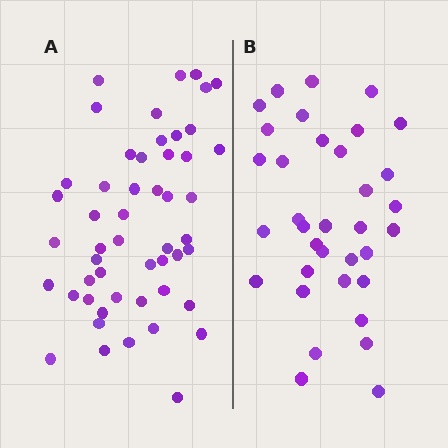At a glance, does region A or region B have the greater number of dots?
Region A (the left region) has more dots.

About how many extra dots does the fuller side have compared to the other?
Region A has approximately 15 more dots than region B.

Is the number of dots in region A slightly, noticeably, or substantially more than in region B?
Region A has substantially more. The ratio is roughly 1.5 to 1.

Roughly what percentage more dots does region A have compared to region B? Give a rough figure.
About 45% more.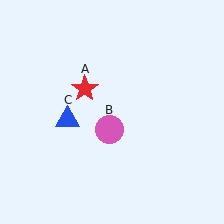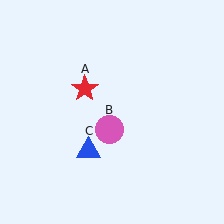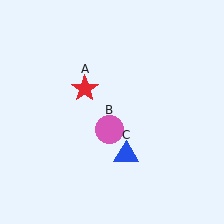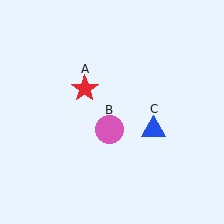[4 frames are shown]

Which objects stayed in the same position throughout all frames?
Red star (object A) and pink circle (object B) remained stationary.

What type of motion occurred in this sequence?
The blue triangle (object C) rotated counterclockwise around the center of the scene.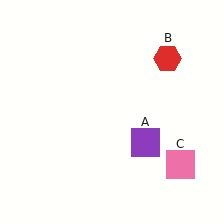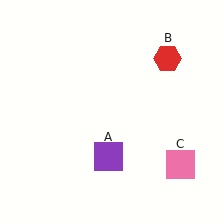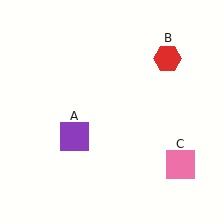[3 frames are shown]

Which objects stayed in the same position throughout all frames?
Red hexagon (object B) and pink square (object C) remained stationary.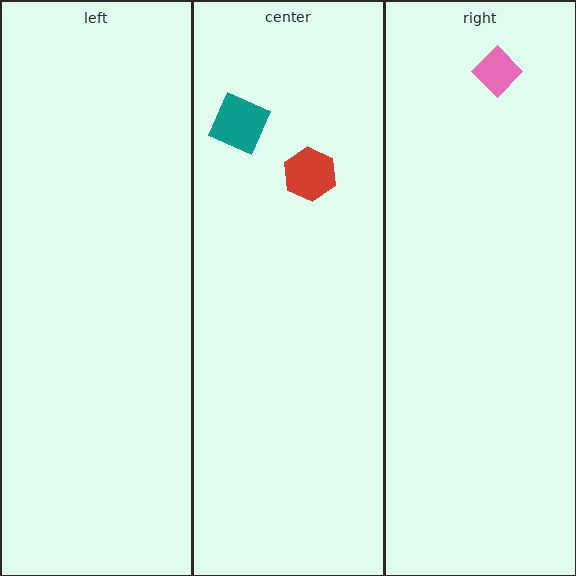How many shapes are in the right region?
1.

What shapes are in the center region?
The red hexagon, the teal square.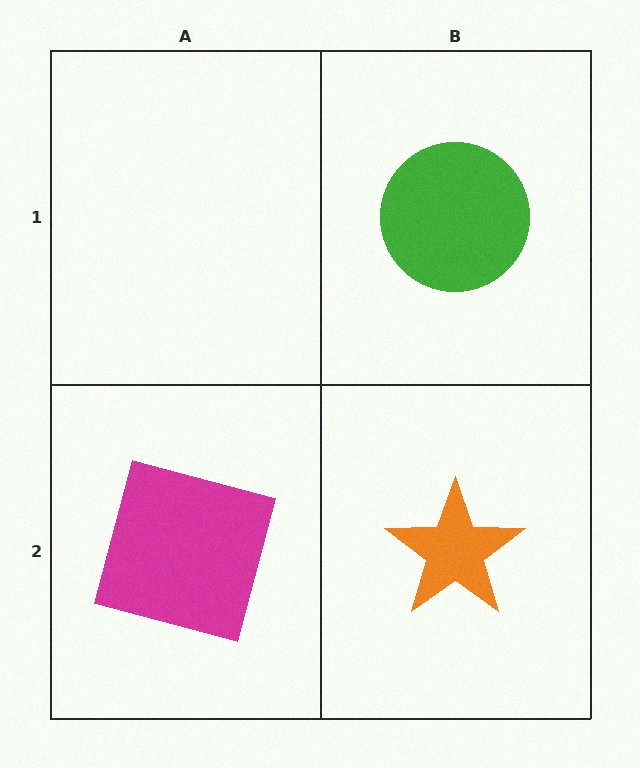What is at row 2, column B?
An orange star.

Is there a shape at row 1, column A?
No, that cell is empty.